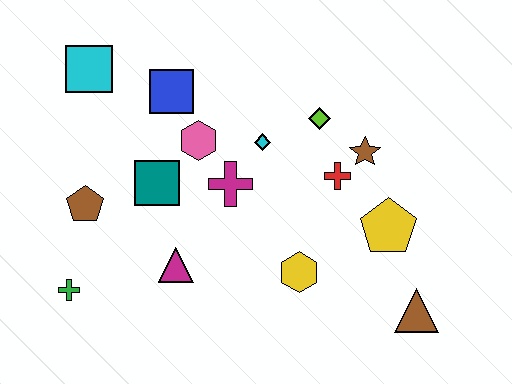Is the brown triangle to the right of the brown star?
Yes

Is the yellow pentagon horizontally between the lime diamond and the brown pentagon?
No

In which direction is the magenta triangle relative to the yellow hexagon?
The magenta triangle is to the left of the yellow hexagon.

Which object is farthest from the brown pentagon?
The brown triangle is farthest from the brown pentagon.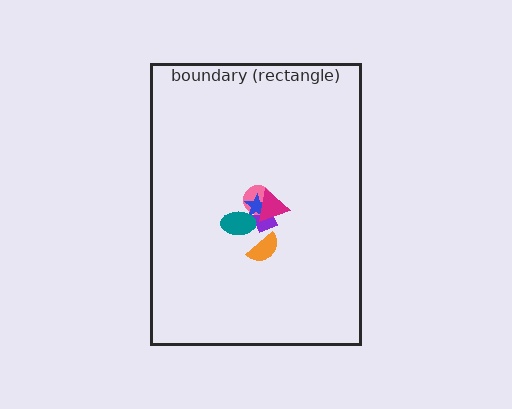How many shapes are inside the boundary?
6 inside, 0 outside.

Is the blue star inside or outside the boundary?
Inside.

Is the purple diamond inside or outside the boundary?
Inside.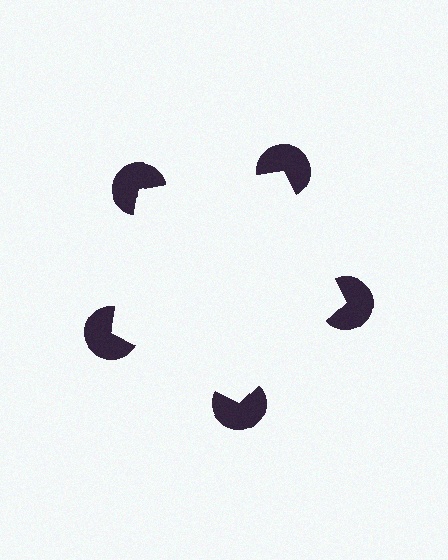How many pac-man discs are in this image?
There are 5 — one at each vertex of the illusory pentagon.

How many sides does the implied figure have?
5 sides.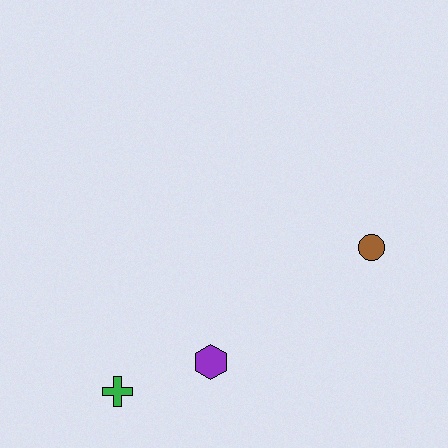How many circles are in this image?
There is 1 circle.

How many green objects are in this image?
There is 1 green object.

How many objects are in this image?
There are 3 objects.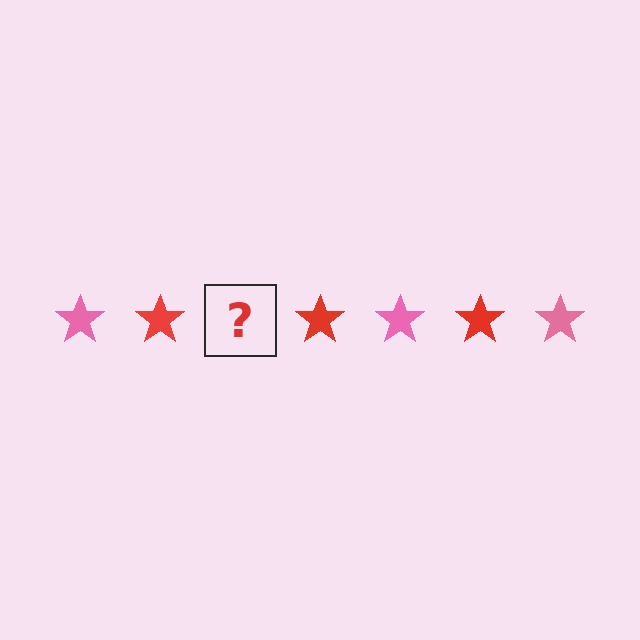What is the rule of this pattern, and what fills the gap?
The rule is that the pattern cycles through pink, red stars. The gap should be filled with a pink star.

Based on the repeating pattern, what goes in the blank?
The blank should be a pink star.